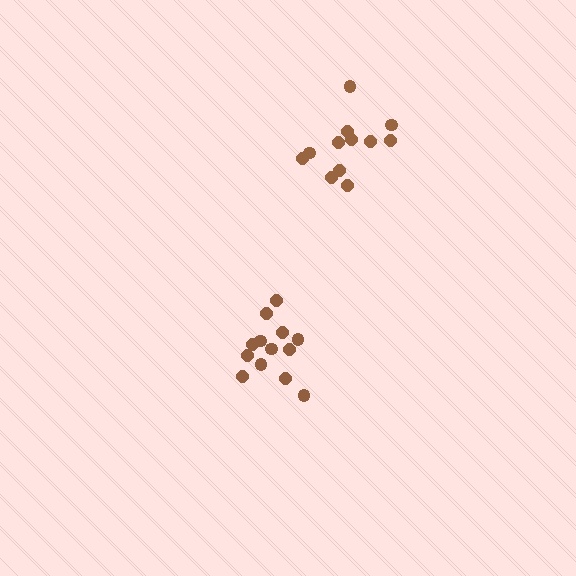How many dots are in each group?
Group 1: 13 dots, Group 2: 12 dots (25 total).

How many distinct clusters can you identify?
There are 2 distinct clusters.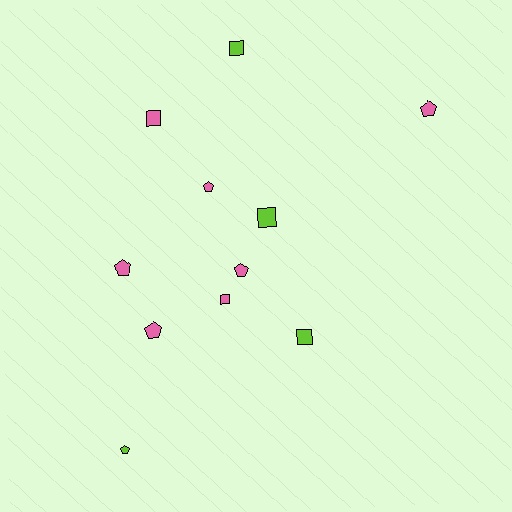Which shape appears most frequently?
Pentagon, with 6 objects.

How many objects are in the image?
There are 11 objects.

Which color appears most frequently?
Pink, with 7 objects.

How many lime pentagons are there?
There is 1 lime pentagon.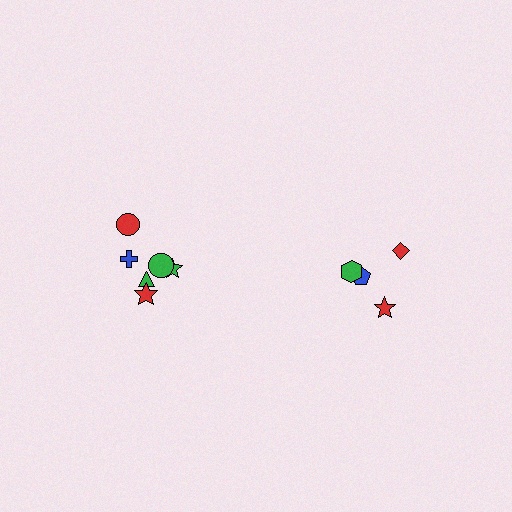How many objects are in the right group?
There are 4 objects.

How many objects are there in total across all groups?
There are 10 objects.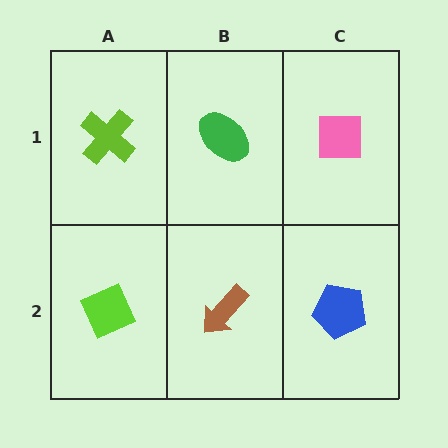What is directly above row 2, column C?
A pink square.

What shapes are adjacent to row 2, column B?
A green ellipse (row 1, column B), a lime diamond (row 2, column A), a blue pentagon (row 2, column C).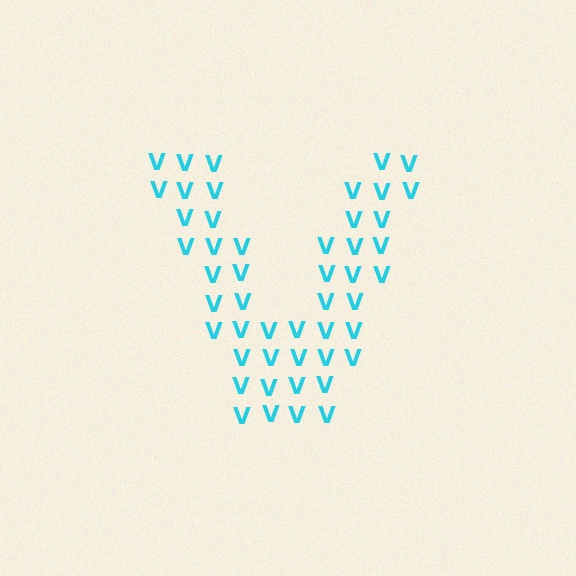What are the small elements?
The small elements are letter V's.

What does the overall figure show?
The overall figure shows the letter V.